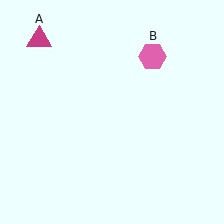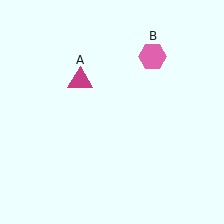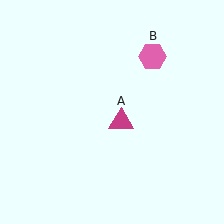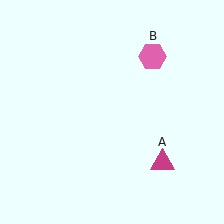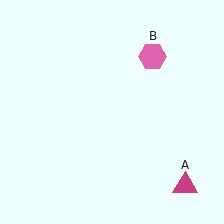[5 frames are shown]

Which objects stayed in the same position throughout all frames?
Pink hexagon (object B) remained stationary.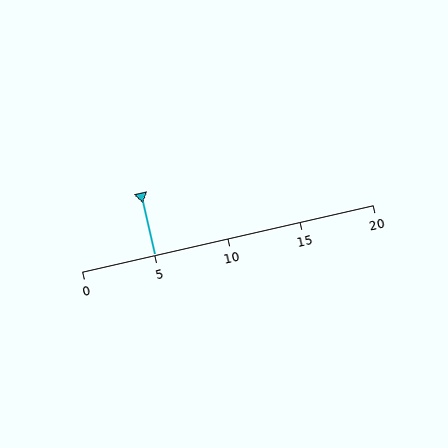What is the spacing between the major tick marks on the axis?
The major ticks are spaced 5 apart.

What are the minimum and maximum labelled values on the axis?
The axis runs from 0 to 20.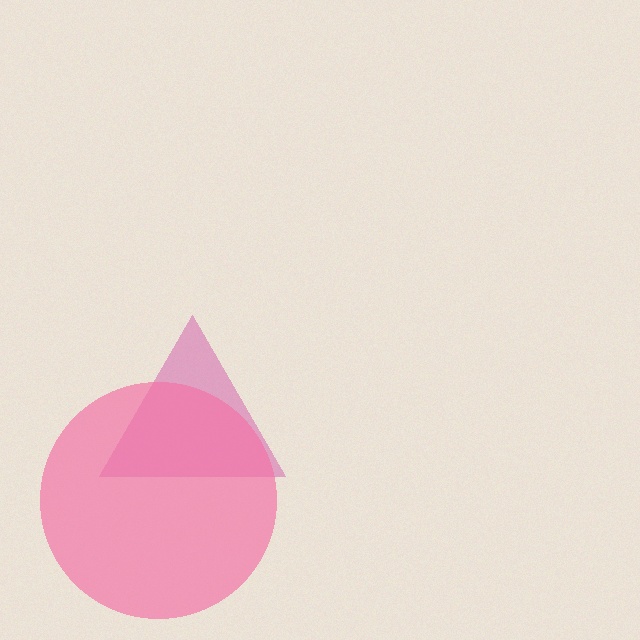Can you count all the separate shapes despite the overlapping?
Yes, there are 2 separate shapes.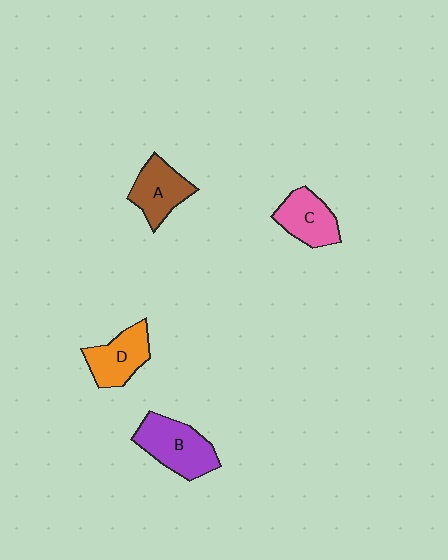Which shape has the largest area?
Shape B (purple).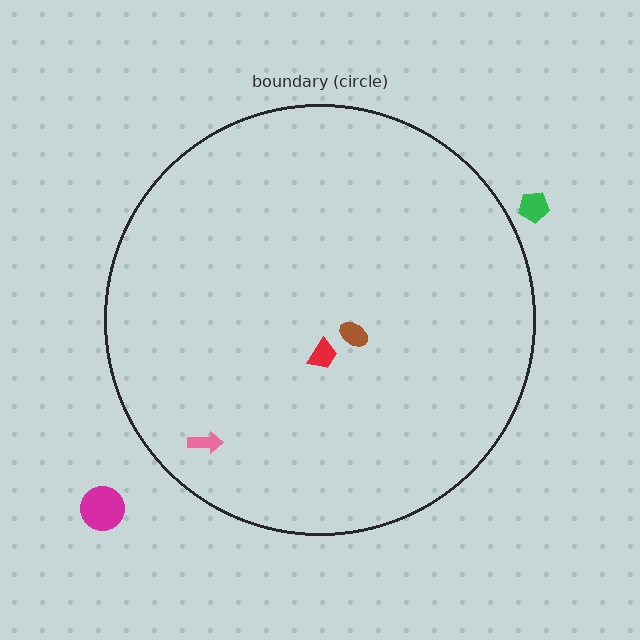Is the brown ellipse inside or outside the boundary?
Inside.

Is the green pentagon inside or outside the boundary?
Outside.